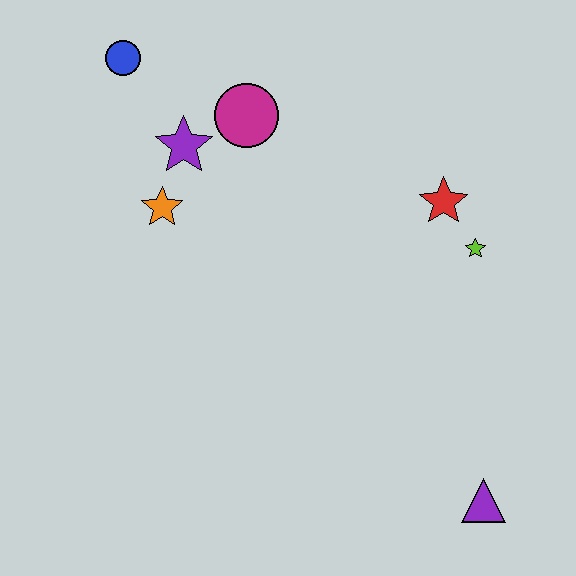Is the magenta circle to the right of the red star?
No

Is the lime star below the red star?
Yes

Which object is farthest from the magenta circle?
The purple triangle is farthest from the magenta circle.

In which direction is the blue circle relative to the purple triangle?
The blue circle is above the purple triangle.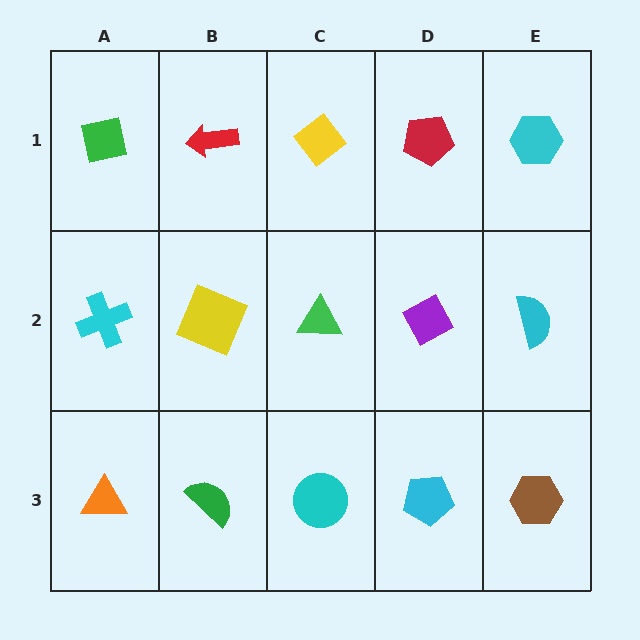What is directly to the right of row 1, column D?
A cyan hexagon.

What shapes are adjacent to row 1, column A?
A cyan cross (row 2, column A), a red arrow (row 1, column B).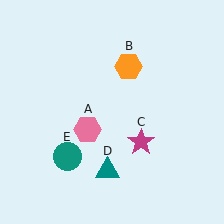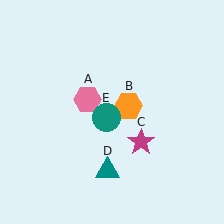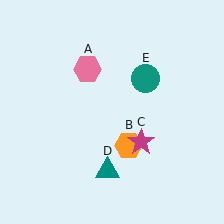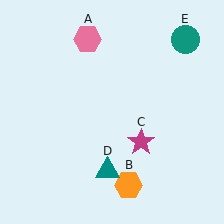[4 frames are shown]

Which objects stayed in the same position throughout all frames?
Magenta star (object C) and teal triangle (object D) remained stationary.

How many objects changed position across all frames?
3 objects changed position: pink hexagon (object A), orange hexagon (object B), teal circle (object E).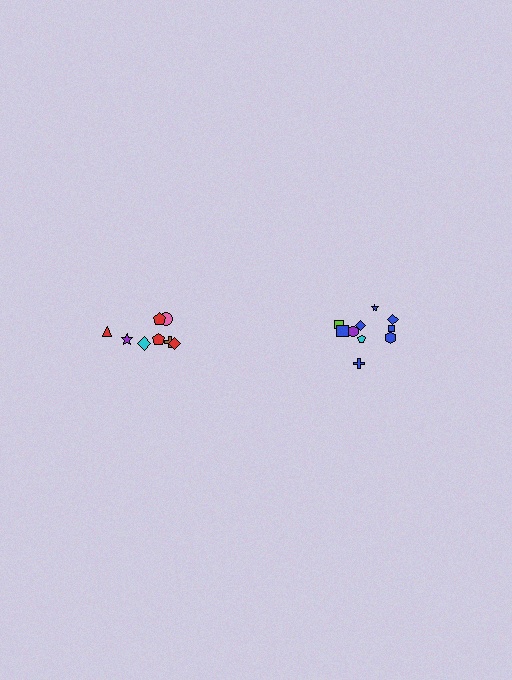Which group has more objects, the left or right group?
The right group.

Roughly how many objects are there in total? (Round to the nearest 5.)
Roughly 20 objects in total.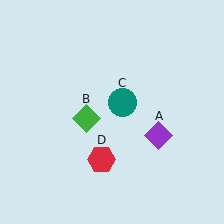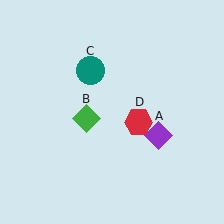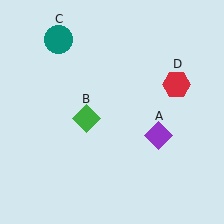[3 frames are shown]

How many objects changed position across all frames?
2 objects changed position: teal circle (object C), red hexagon (object D).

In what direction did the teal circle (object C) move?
The teal circle (object C) moved up and to the left.